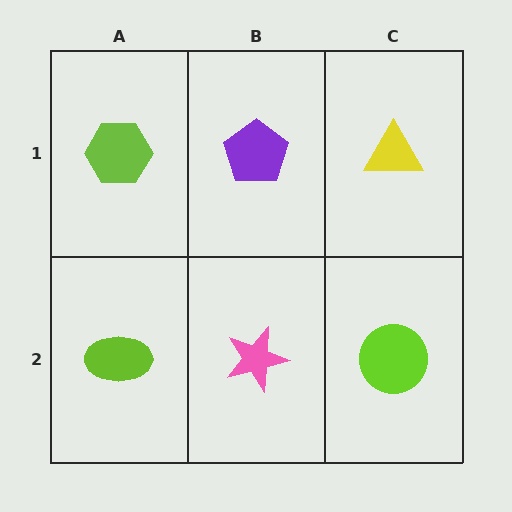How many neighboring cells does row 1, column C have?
2.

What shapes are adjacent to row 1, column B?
A pink star (row 2, column B), a lime hexagon (row 1, column A), a yellow triangle (row 1, column C).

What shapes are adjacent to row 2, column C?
A yellow triangle (row 1, column C), a pink star (row 2, column B).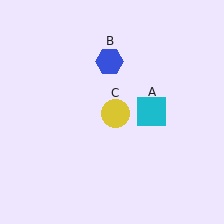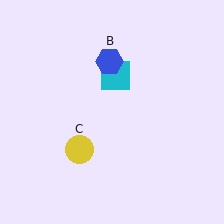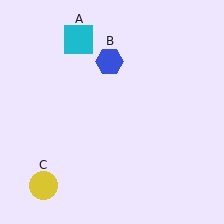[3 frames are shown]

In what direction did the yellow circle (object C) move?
The yellow circle (object C) moved down and to the left.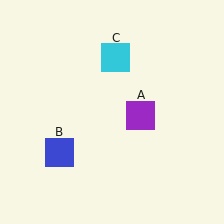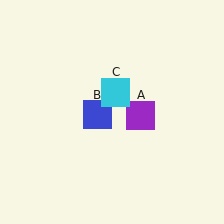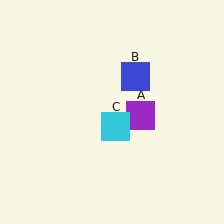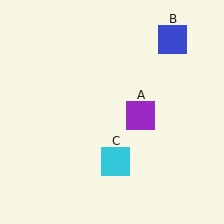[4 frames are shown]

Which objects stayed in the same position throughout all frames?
Purple square (object A) remained stationary.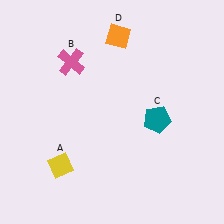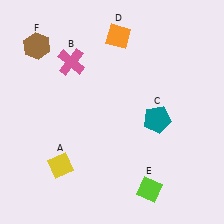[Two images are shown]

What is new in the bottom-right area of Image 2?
A lime diamond (E) was added in the bottom-right area of Image 2.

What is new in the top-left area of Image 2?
A brown hexagon (F) was added in the top-left area of Image 2.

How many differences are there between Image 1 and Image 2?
There are 2 differences between the two images.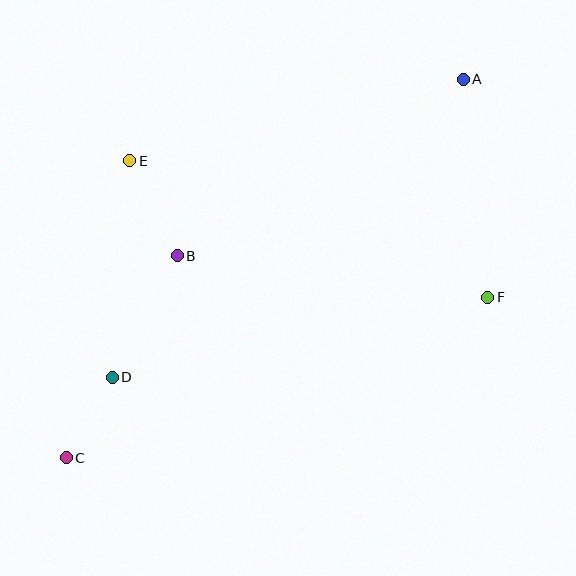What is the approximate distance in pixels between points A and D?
The distance between A and D is approximately 460 pixels.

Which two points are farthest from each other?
Points A and C are farthest from each other.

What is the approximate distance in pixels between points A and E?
The distance between A and E is approximately 343 pixels.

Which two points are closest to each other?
Points C and D are closest to each other.